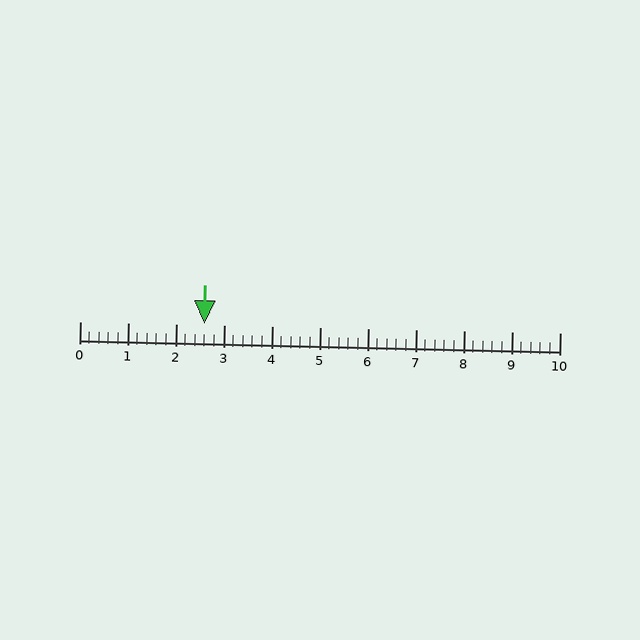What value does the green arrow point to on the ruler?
The green arrow points to approximately 2.6.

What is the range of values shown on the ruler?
The ruler shows values from 0 to 10.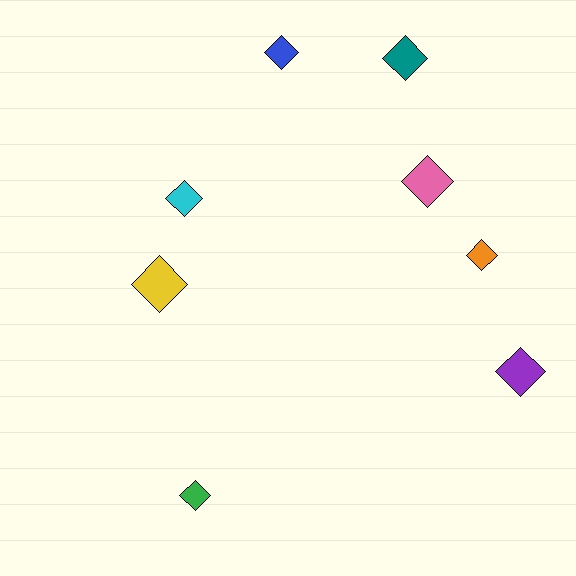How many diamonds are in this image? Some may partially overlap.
There are 8 diamonds.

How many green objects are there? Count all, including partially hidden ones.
There is 1 green object.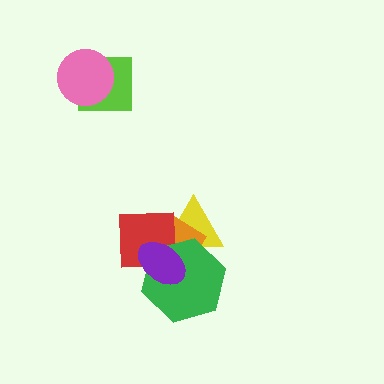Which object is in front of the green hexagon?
The purple ellipse is in front of the green hexagon.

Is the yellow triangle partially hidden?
Yes, it is partially covered by another shape.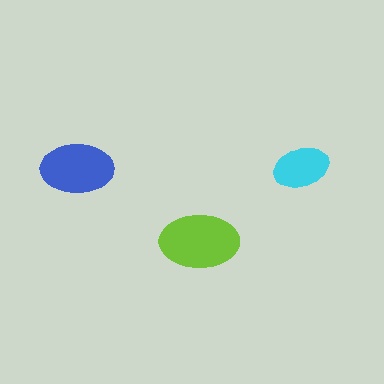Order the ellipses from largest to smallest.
the lime one, the blue one, the cyan one.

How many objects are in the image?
There are 3 objects in the image.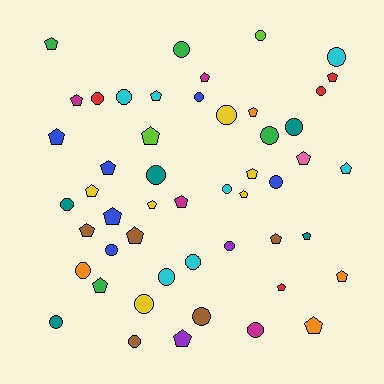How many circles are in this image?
There are 24 circles.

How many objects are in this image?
There are 50 objects.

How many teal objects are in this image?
There are 5 teal objects.